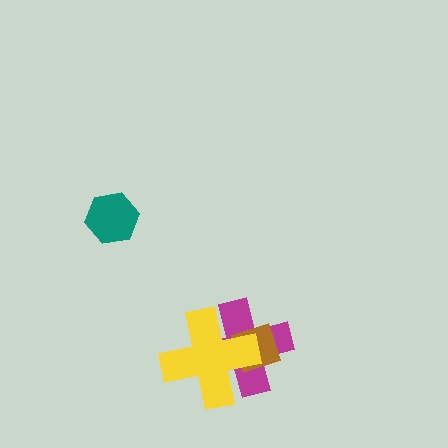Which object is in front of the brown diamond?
The yellow cross is in front of the brown diamond.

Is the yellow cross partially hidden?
No, no other shape covers it.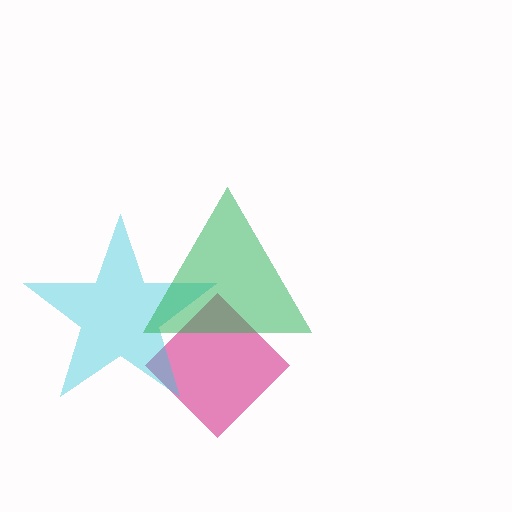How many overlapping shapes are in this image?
There are 3 overlapping shapes in the image.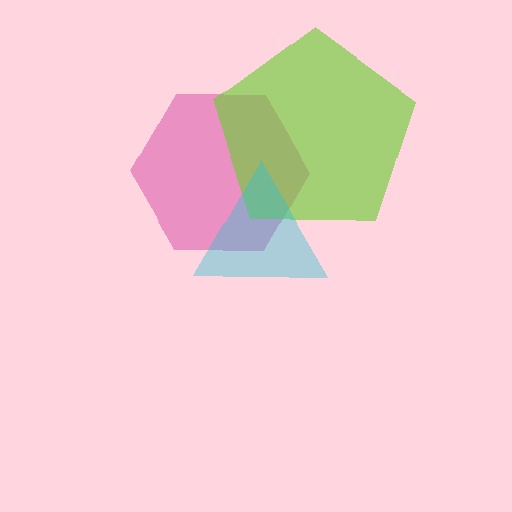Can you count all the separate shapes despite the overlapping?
Yes, there are 3 separate shapes.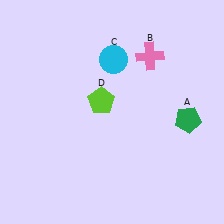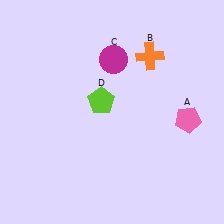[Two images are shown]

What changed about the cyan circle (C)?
In Image 1, C is cyan. In Image 2, it changed to magenta.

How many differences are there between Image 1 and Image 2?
There are 3 differences between the two images.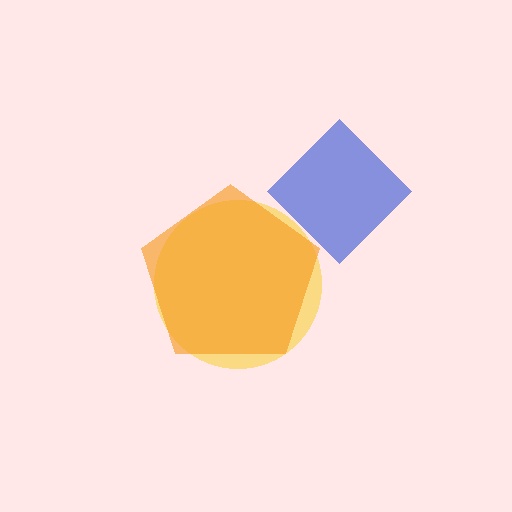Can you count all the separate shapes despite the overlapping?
Yes, there are 3 separate shapes.